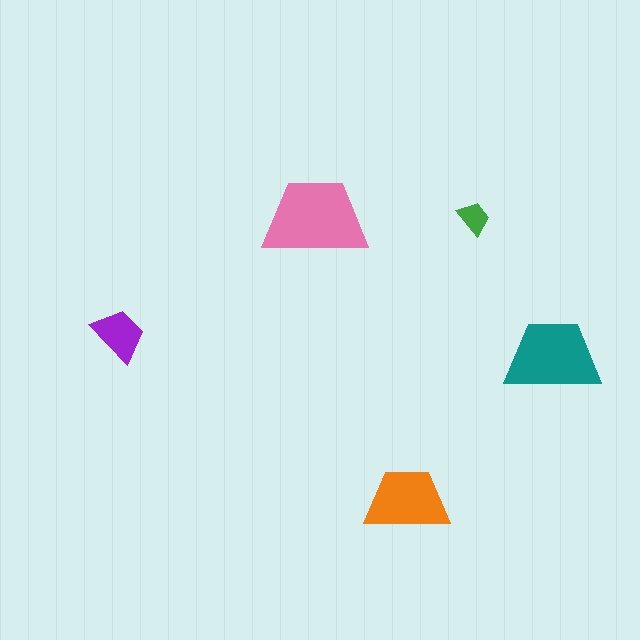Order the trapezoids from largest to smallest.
the pink one, the teal one, the orange one, the purple one, the green one.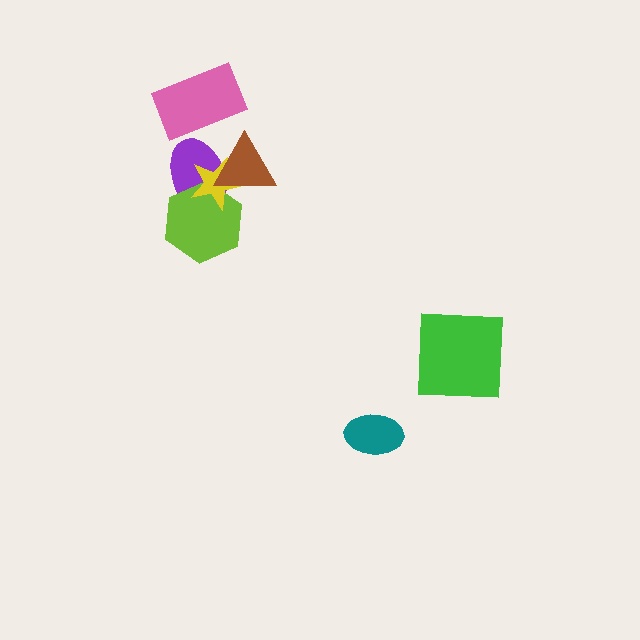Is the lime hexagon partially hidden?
Yes, it is partially covered by another shape.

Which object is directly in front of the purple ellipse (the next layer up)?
The lime hexagon is directly in front of the purple ellipse.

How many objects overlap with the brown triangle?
3 objects overlap with the brown triangle.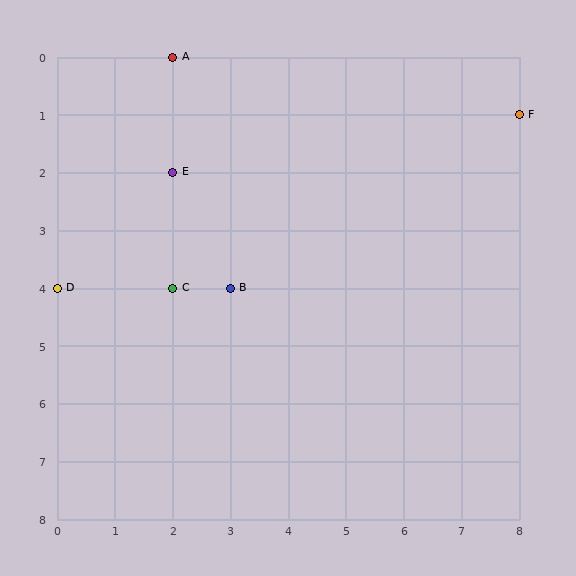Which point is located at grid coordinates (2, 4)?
Point C is at (2, 4).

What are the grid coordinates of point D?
Point D is at grid coordinates (0, 4).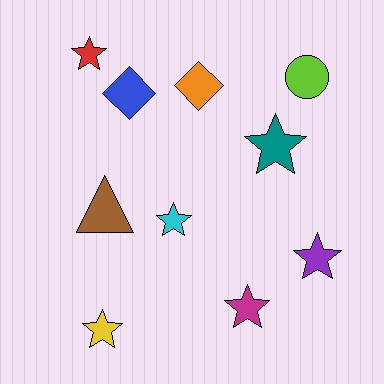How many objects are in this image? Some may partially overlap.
There are 10 objects.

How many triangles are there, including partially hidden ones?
There is 1 triangle.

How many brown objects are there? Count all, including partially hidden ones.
There is 1 brown object.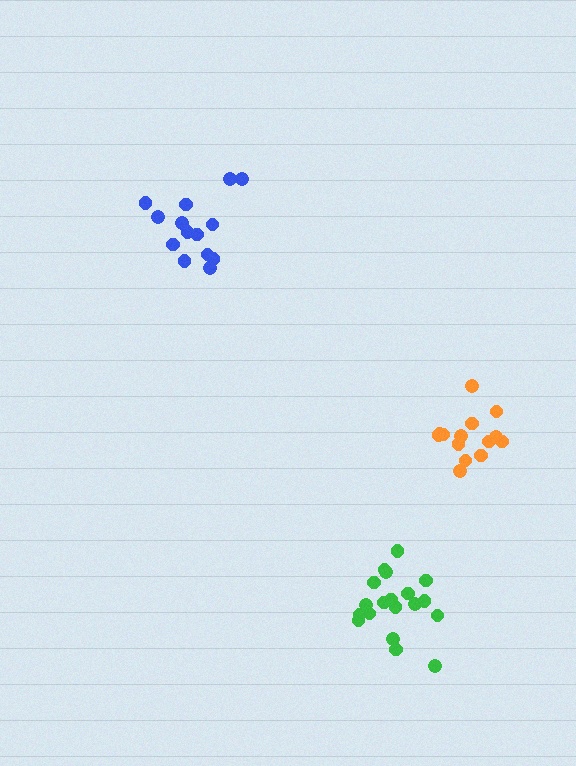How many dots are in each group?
Group 1: 19 dots, Group 2: 14 dots, Group 3: 14 dots (47 total).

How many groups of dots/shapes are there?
There are 3 groups.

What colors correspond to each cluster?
The clusters are colored: green, orange, blue.